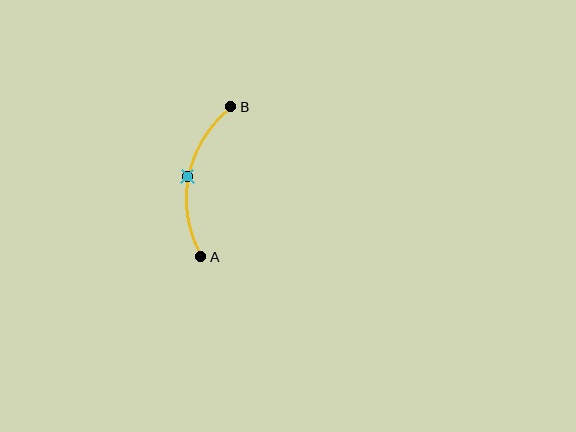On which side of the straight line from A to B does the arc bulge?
The arc bulges to the left of the straight line connecting A and B.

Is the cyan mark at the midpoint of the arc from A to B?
Yes. The cyan mark lies on the arc at equal arc-length from both A and B — it is the arc midpoint.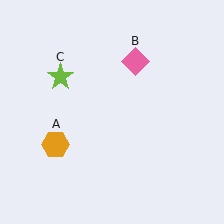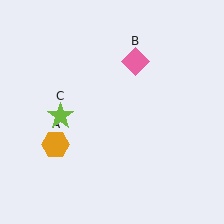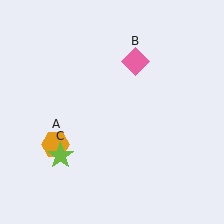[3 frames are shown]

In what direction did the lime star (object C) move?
The lime star (object C) moved down.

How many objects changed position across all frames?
1 object changed position: lime star (object C).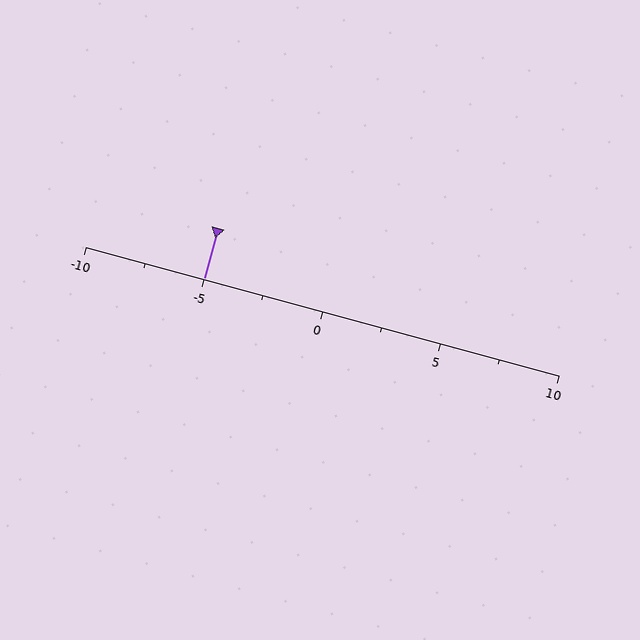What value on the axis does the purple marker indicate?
The marker indicates approximately -5.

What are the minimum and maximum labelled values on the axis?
The axis runs from -10 to 10.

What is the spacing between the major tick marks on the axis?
The major ticks are spaced 5 apart.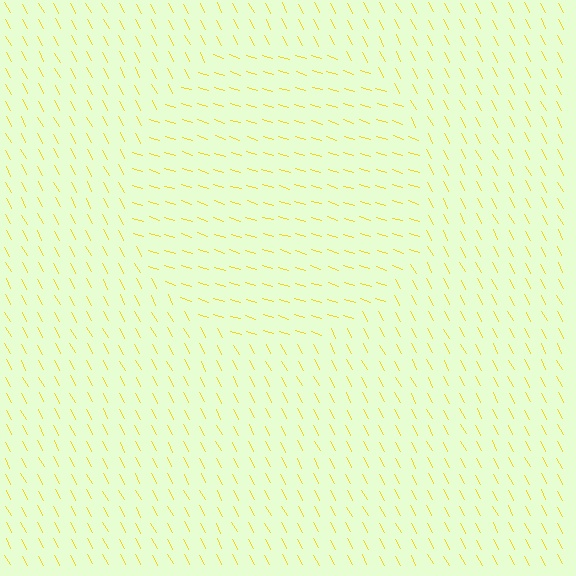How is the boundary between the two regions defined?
The boundary is defined purely by a change in line orientation (approximately 45 degrees difference). All lines are the same color and thickness.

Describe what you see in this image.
The image is filled with small yellow line segments. A circle region in the image has lines oriented differently from the surrounding lines, creating a visible texture boundary.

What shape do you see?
I see a circle.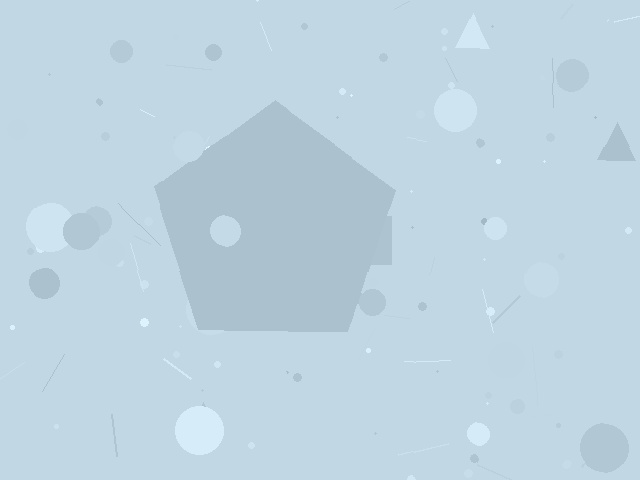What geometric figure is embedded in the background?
A pentagon is embedded in the background.